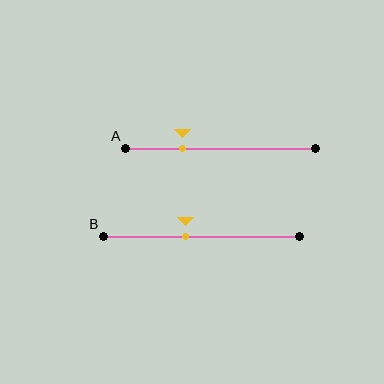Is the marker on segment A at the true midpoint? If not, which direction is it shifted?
No, the marker on segment A is shifted to the left by about 20% of the segment length.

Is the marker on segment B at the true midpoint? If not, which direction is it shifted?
No, the marker on segment B is shifted to the left by about 8% of the segment length.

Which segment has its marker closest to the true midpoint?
Segment B has its marker closest to the true midpoint.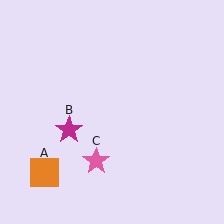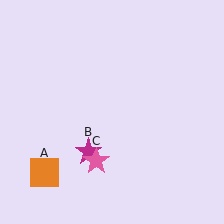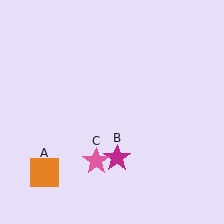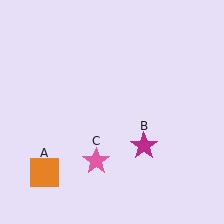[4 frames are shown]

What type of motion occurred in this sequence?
The magenta star (object B) rotated counterclockwise around the center of the scene.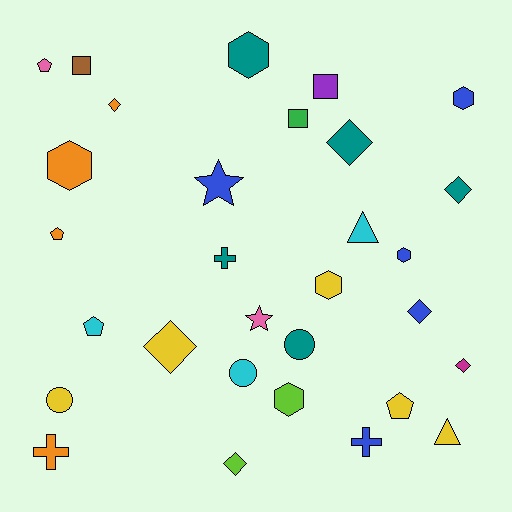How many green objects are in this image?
There is 1 green object.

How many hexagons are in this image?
There are 6 hexagons.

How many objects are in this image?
There are 30 objects.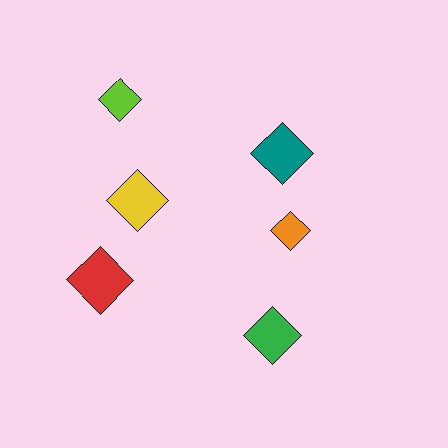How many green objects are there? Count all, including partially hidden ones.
There is 1 green object.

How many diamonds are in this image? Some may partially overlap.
There are 6 diamonds.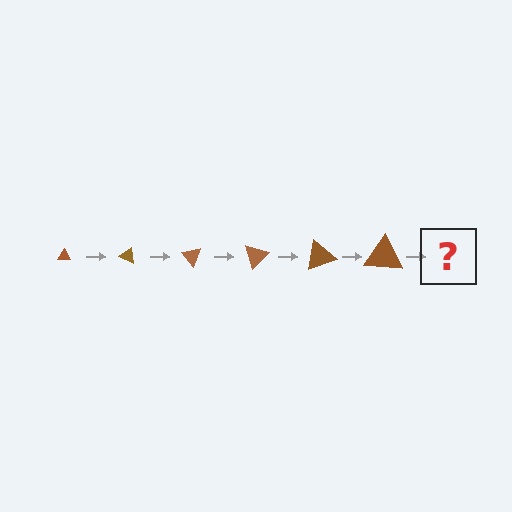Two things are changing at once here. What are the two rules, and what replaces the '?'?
The two rules are that the triangle grows larger each step and it rotates 25 degrees each step. The '?' should be a triangle, larger than the previous one and rotated 150 degrees from the start.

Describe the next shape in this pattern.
It should be a triangle, larger than the previous one and rotated 150 degrees from the start.